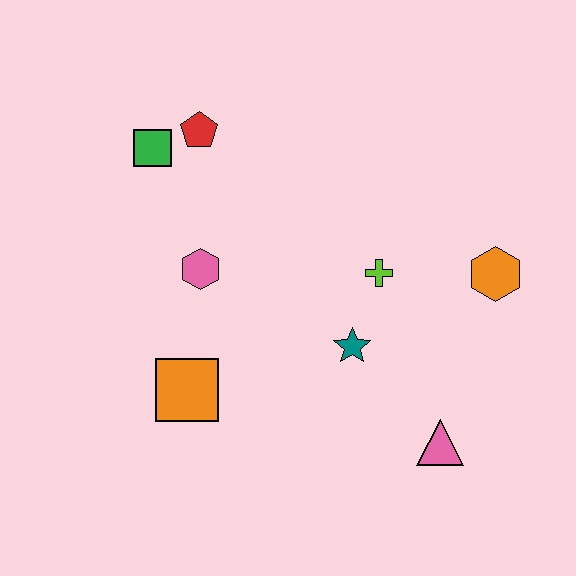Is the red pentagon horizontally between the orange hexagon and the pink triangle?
No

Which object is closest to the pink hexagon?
The orange square is closest to the pink hexagon.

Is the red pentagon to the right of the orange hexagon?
No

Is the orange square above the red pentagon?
No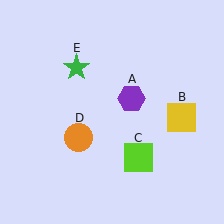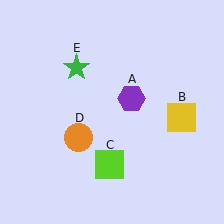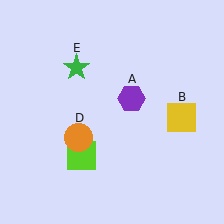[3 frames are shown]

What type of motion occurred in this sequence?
The lime square (object C) rotated clockwise around the center of the scene.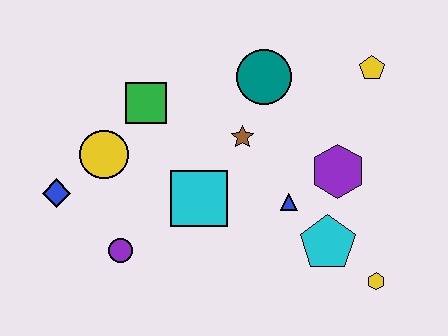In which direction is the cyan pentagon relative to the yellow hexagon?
The cyan pentagon is to the left of the yellow hexagon.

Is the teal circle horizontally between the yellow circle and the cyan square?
No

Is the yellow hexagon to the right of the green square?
Yes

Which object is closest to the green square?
The yellow circle is closest to the green square.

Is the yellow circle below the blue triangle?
No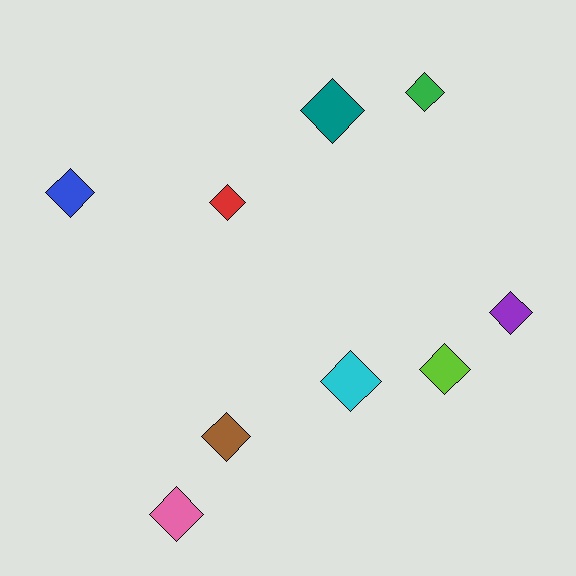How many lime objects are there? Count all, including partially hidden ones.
There is 1 lime object.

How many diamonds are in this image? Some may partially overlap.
There are 9 diamonds.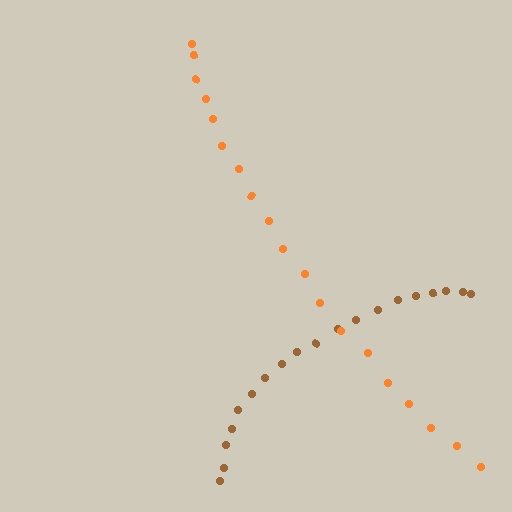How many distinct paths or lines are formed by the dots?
There are 2 distinct paths.